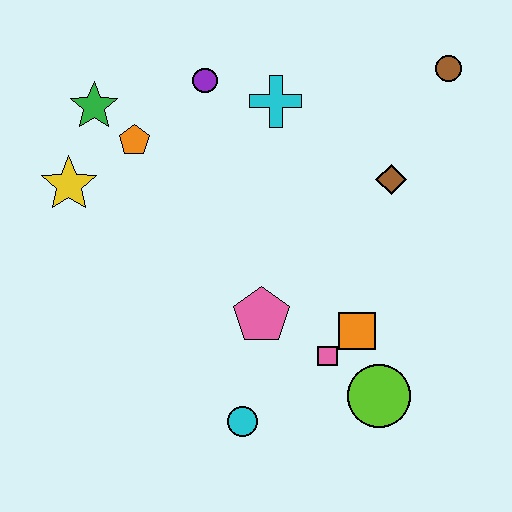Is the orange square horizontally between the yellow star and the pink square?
No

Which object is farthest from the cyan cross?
The cyan circle is farthest from the cyan cross.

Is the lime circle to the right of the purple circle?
Yes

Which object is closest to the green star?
The orange pentagon is closest to the green star.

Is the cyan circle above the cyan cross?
No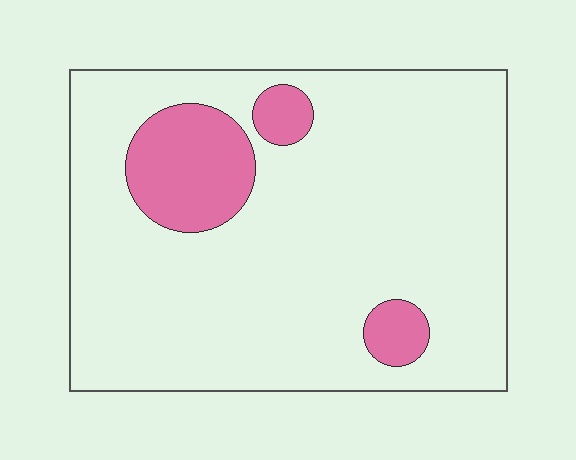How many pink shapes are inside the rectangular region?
3.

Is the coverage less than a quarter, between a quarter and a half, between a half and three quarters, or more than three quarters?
Less than a quarter.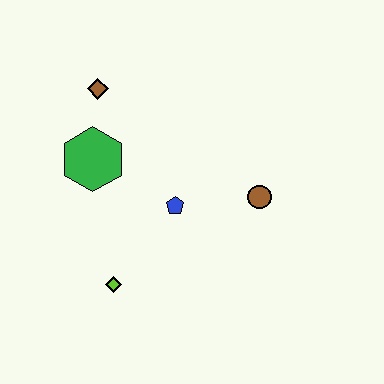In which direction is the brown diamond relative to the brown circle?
The brown diamond is to the left of the brown circle.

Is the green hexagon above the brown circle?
Yes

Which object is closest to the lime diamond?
The blue pentagon is closest to the lime diamond.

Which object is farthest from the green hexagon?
The brown circle is farthest from the green hexagon.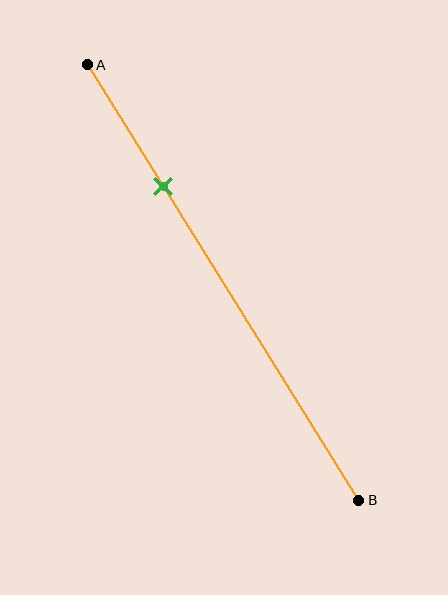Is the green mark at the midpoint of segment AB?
No, the mark is at about 30% from A, not at the 50% midpoint.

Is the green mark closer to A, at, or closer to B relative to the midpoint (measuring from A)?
The green mark is closer to point A than the midpoint of segment AB.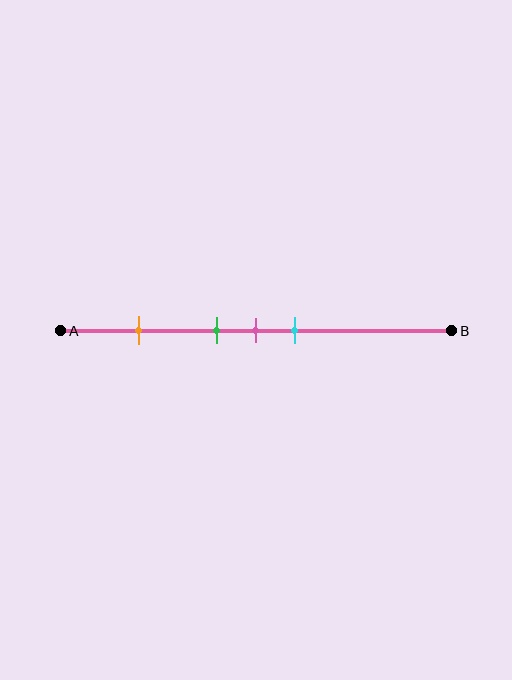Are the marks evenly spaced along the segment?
No, the marks are not evenly spaced.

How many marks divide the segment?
There are 4 marks dividing the segment.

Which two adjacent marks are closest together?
The green and pink marks are the closest adjacent pair.